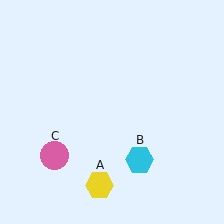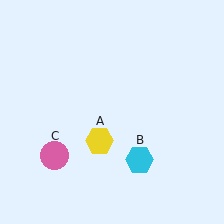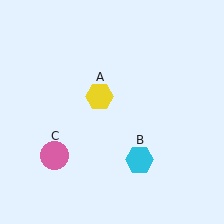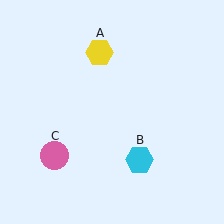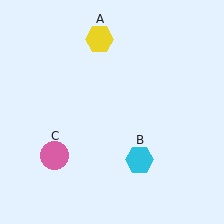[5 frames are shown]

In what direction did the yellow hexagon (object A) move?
The yellow hexagon (object A) moved up.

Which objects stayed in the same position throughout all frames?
Cyan hexagon (object B) and pink circle (object C) remained stationary.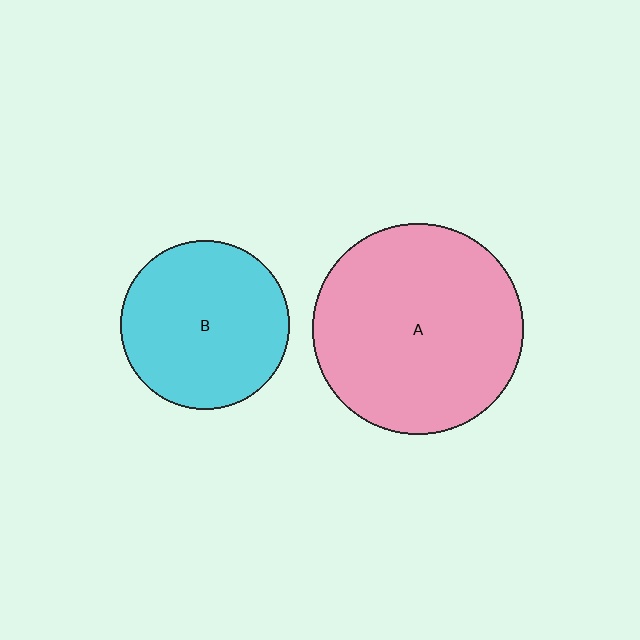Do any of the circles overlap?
No, none of the circles overlap.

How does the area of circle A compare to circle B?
Approximately 1.5 times.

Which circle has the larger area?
Circle A (pink).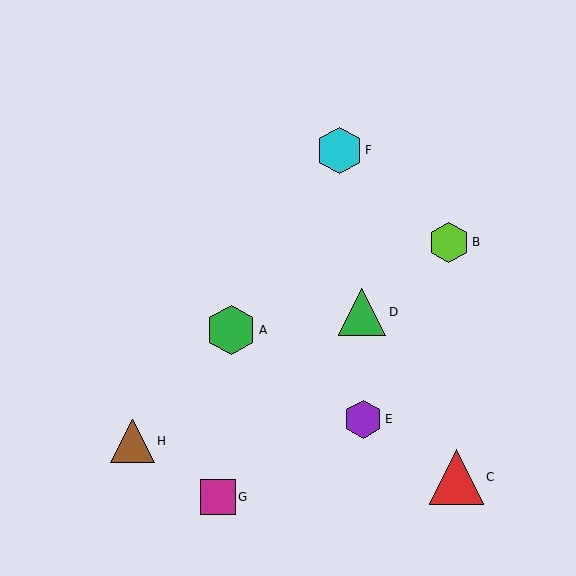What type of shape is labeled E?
Shape E is a purple hexagon.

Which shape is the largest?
The red triangle (labeled C) is the largest.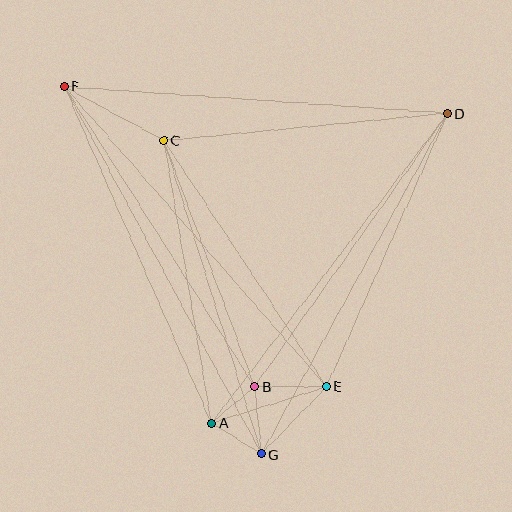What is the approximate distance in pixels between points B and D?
The distance between B and D is approximately 334 pixels.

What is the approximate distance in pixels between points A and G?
The distance between A and G is approximately 58 pixels.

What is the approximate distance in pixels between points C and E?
The distance between C and E is approximately 295 pixels.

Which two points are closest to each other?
Points A and B are closest to each other.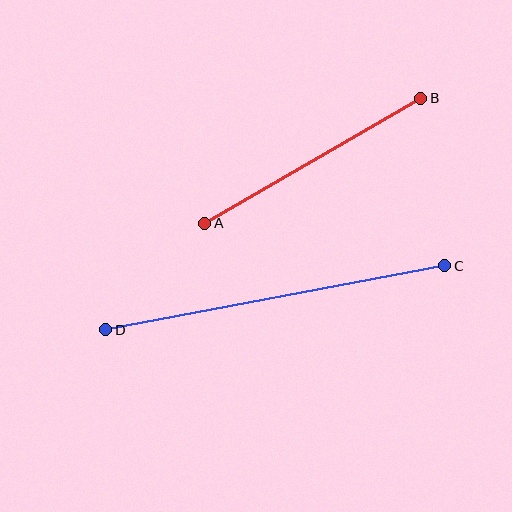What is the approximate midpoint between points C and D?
The midpoint is at approximately (275, 298) pixels.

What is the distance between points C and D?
The distance is approximately 345 pixels.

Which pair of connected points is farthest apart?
Points C and D are farthest apart.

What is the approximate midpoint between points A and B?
The midpoint is at approximately (313, 161) pixels.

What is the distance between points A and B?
The distance is approximately 250 pixels.